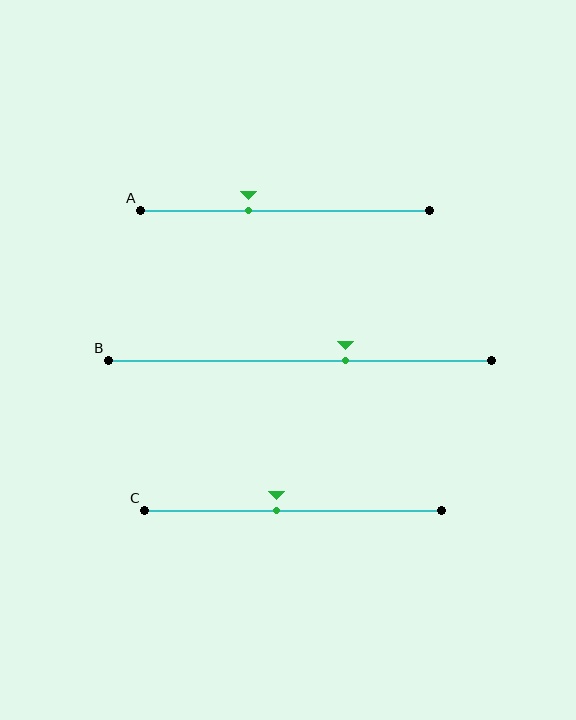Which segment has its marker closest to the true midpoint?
Segment C has its marker closest to the true midpoint.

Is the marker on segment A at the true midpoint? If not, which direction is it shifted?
No, the marker on segment A is shifted to the left by about 13% of the segment length.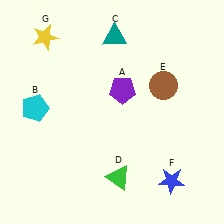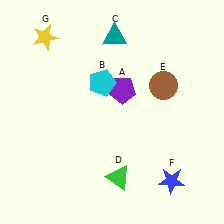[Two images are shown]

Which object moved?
The cyan pentagon (B) moved right.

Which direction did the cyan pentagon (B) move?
The cyan pentagon (B) moved right.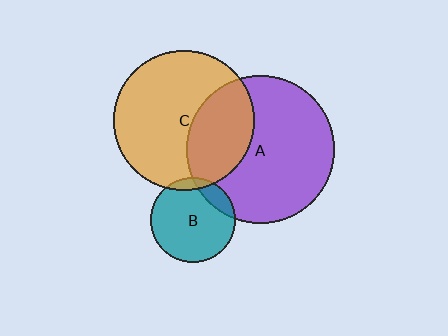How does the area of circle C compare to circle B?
Approximately 2.8 times.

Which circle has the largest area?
Circle A (purple).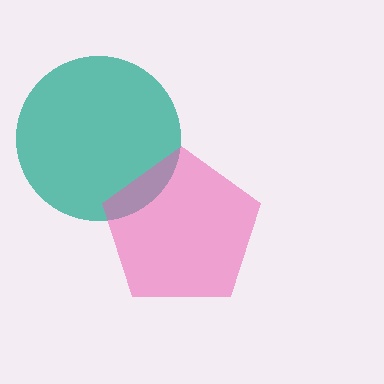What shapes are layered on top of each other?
The layered shapes are: a teal circle, a pink pentagon.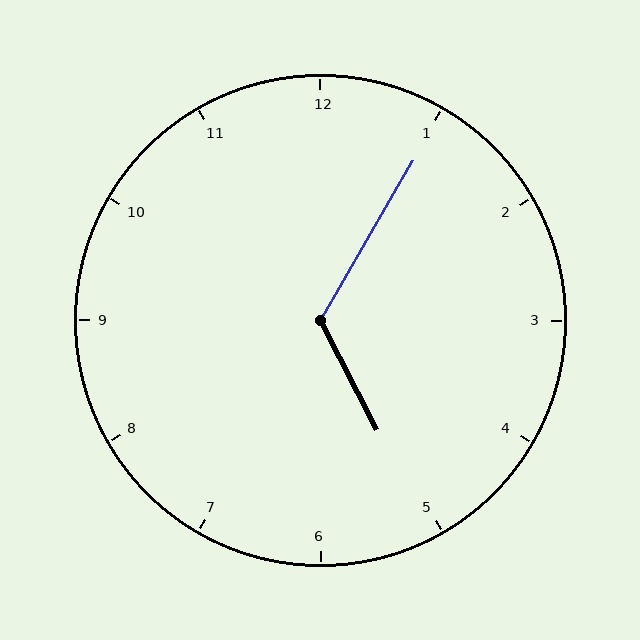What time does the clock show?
5:05.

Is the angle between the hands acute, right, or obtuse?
It is obtuse.